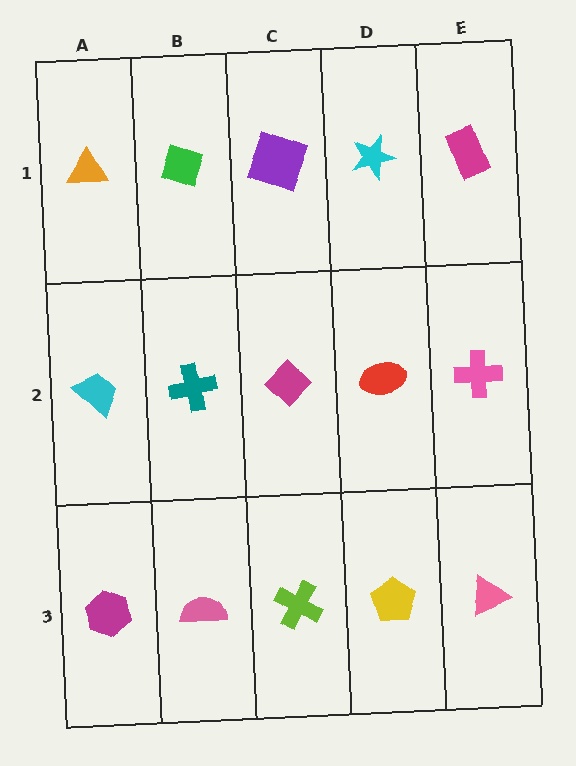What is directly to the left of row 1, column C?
A green diamond.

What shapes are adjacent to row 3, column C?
A magenta diamond (row 2, column C), a pink semicircle (row 3, column B), a yellow pentagon (row 3, column D).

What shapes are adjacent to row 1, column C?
A magenta diamond (row 2, column C), a green diamond (row 1, column B), a cyan star (row 1, column D).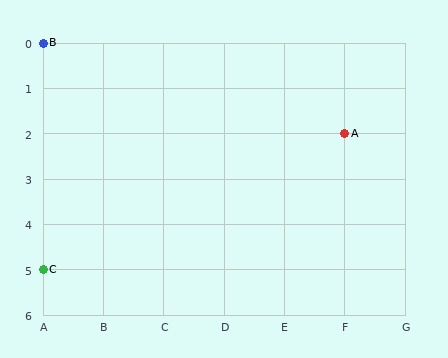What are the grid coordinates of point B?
Point B is at grid coordinates (A, 0).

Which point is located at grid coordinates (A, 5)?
Point C is at (A, 5).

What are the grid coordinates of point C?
Point C is at grid coordinates (A, 5).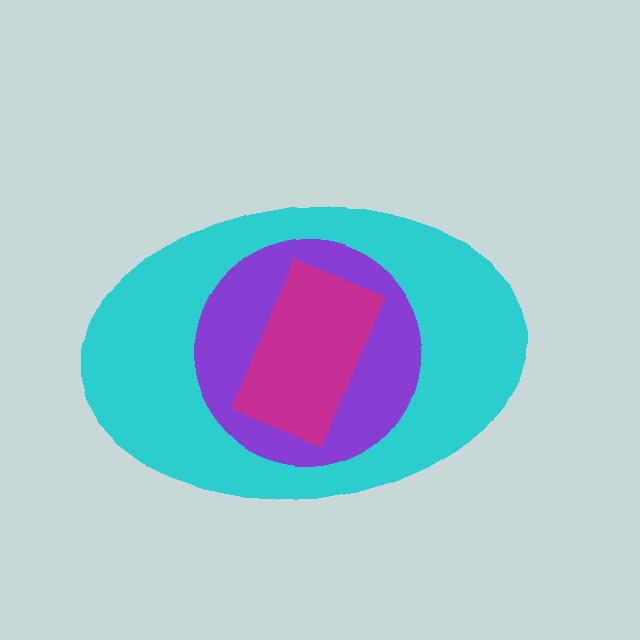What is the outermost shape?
The cyan ellipse.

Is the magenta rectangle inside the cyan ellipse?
Yes.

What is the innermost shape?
The magenta rectangle.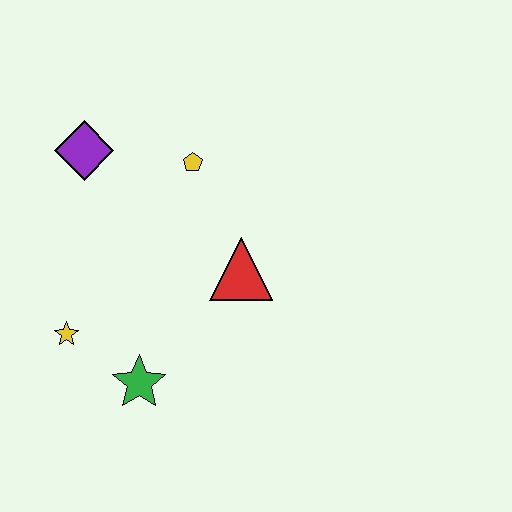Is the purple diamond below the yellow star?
No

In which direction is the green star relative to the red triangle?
The green star is below the red triangle.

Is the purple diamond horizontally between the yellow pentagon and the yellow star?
Yes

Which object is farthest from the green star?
The purple diamond is farthest from the green star.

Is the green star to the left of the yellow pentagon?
Yes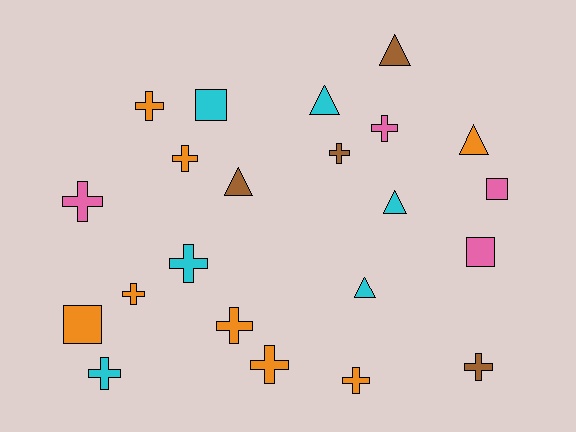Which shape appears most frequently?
Cross, with 12 objects.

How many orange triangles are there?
There is 1 orange triangle.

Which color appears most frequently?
Orange, with 8 objects.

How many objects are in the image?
There are 22 objects.